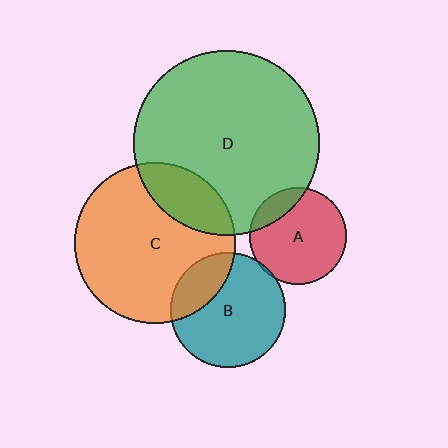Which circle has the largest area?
Circle D (green).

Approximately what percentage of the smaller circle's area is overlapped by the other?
Approximately 15%.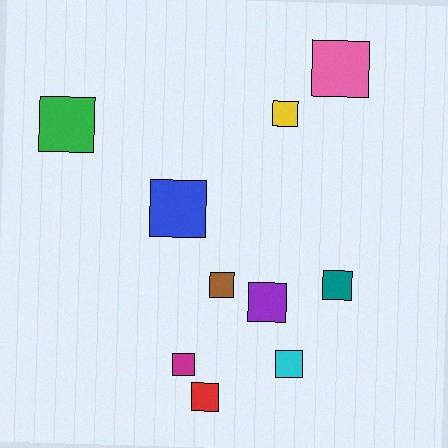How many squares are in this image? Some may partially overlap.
There are 10 squares.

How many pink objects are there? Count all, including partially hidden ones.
There is 1 pink object.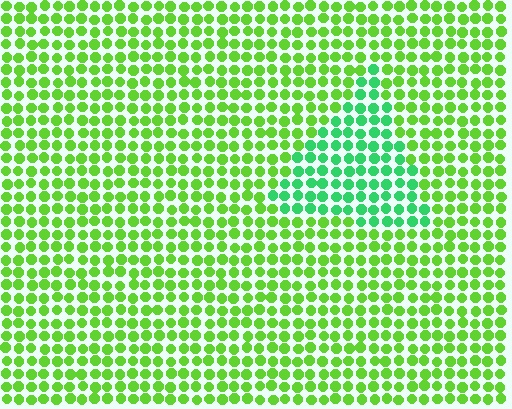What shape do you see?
I see a triangle.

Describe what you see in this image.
The image is filled with small lime elements in a uniform arrangement. A triangle-shaped region is visible where the elements are tinted to a slightly different hue, forming a subtle color boundary.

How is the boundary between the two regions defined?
The boundary is defined purely by a slight shift in hue (about 38 degrees). Spacing, size, and orientation are identical on both sides.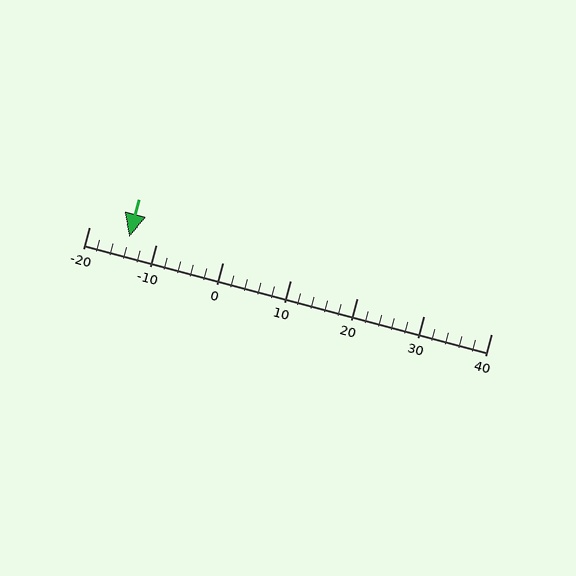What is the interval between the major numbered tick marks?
The major tick marks are spaced 10 units apart.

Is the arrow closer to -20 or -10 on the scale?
The arrow is closer to -10.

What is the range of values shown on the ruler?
The ruler shows values from -20 to 40.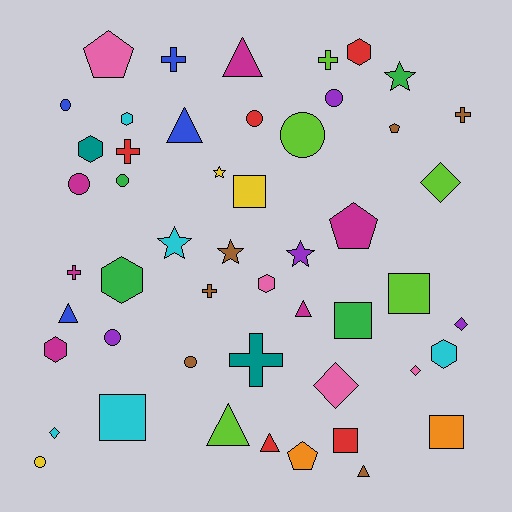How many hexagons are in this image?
There are 7 hexagons.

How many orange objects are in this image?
There are 2 orange objects.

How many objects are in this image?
There are 50 objects.